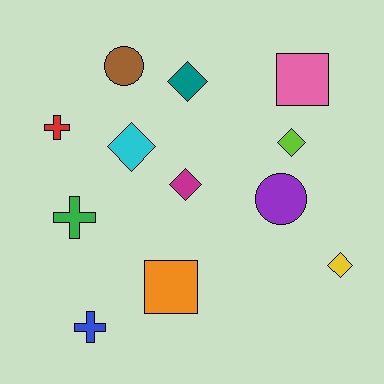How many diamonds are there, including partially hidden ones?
There are 5 diamonds.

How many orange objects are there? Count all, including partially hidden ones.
There is 1 orange object.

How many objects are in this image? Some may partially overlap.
There are 12 objects.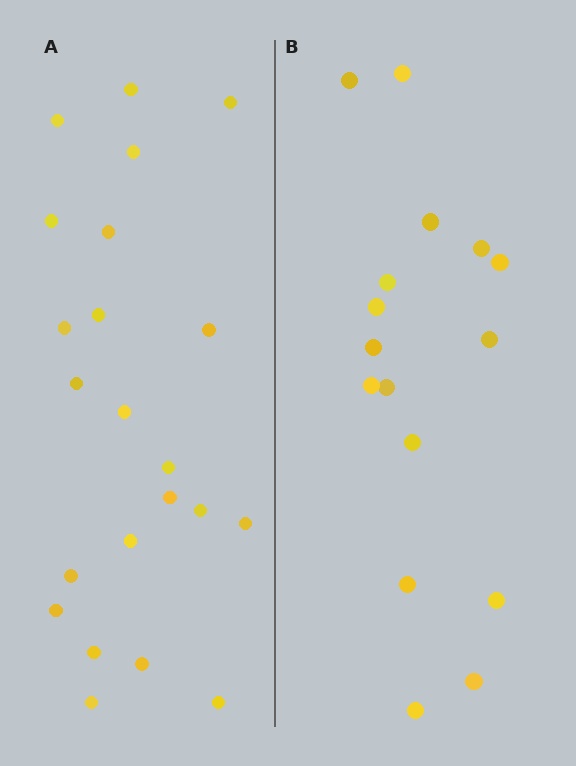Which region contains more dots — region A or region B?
Region A (the left region) has more dots.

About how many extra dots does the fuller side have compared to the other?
Region A has about 6 more dots than region B.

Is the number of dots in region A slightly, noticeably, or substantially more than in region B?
Region A has noticeably more, but not dramatically so. The ratio is roughly 1.4 to 1.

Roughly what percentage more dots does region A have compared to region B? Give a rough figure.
About 40% more.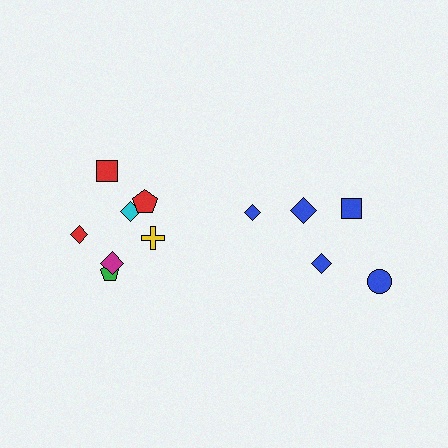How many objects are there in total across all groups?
There are 12 objects.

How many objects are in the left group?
There are 7 objects.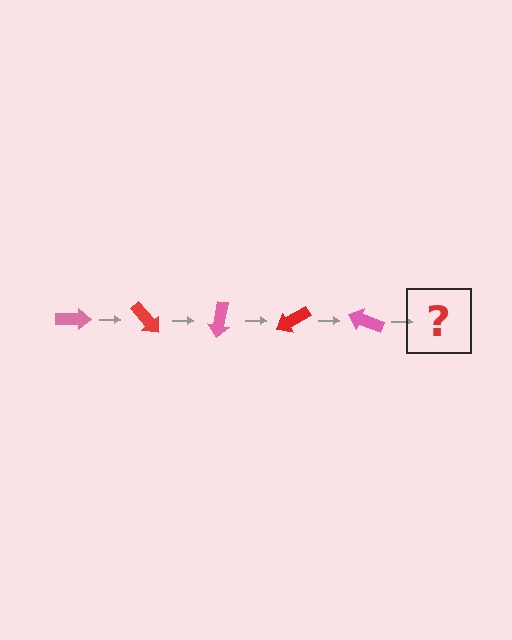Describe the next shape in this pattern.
It should be a red arrow, rotated 250 degrees from the start.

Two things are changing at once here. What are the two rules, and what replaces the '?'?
The two rules are that it rotates 50 degrees each step and the color cycles through pink and red. The '?' should be a red arrow, rotated 250 degrees from the start.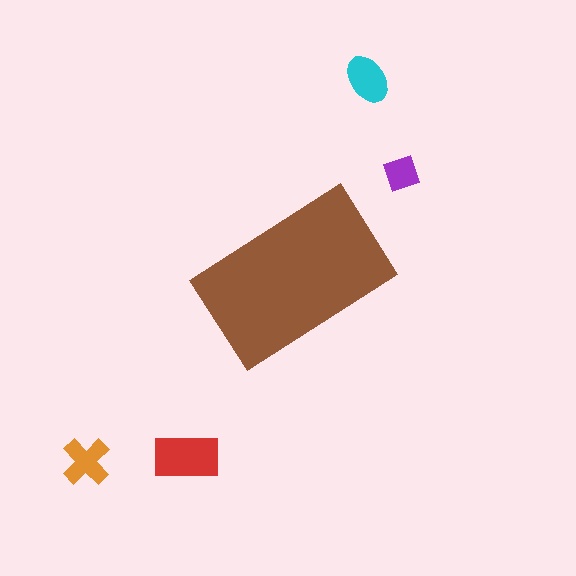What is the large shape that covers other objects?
A brown rectangle.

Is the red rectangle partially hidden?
No, the red rectangle is fully visible.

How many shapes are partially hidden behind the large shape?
0 shapes are partially hidden.